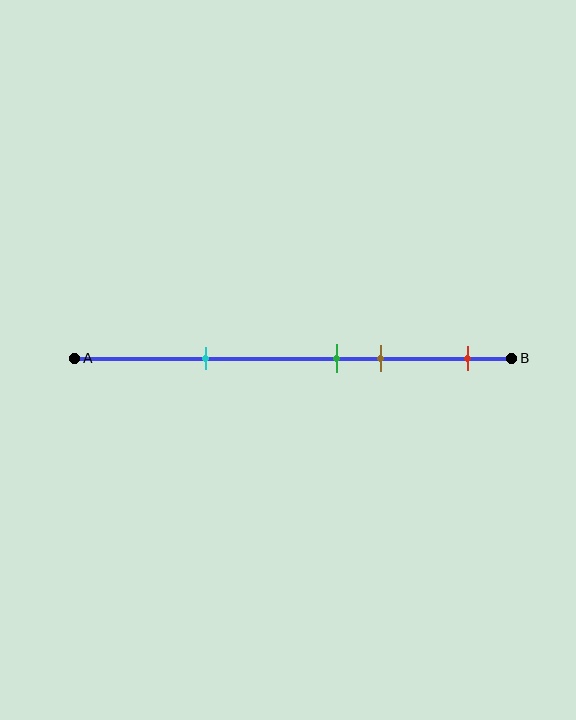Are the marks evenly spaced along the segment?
No, the marks are not evenly spaced.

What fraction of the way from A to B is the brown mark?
The brown mark is approximately 70% (0.7) of the way from A to B.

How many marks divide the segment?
There are 4 marks dividing the segment.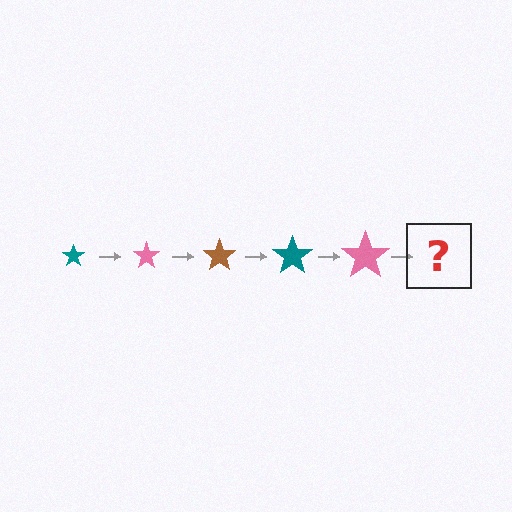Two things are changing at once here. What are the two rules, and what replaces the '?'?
The two rules are that the star grows larger each step and the color cycles through teal, pink, and brown. The '?' should be a brown star, larger than the previous one.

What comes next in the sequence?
The next element should be a brown star, larger than the previous one.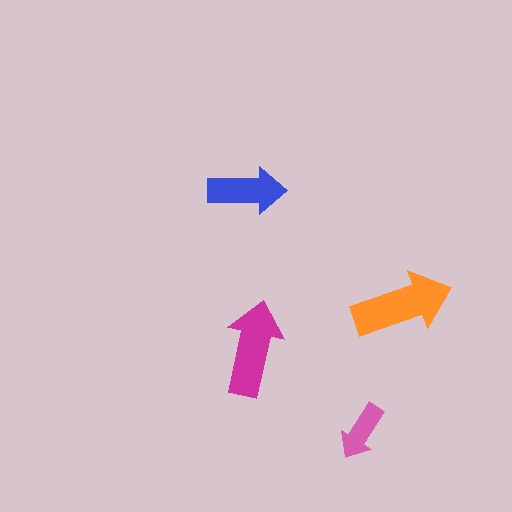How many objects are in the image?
There are 4 objects in the image.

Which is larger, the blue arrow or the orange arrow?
The orange one.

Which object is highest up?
The blue arrow is topmost.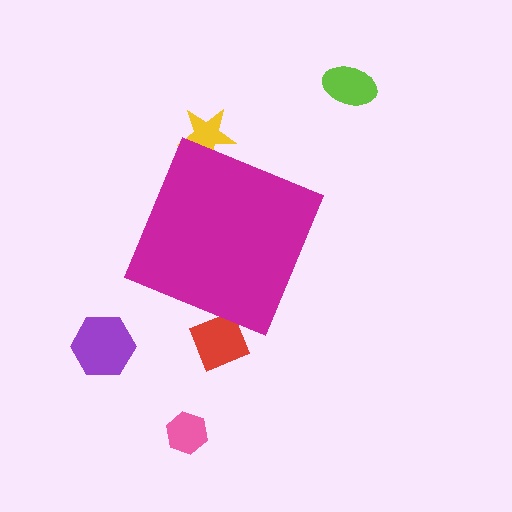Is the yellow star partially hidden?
Yes, the yellow star is partially hidden behind the magenta diamond.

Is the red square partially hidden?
Yes, the red square is partially hidden behind the magenta diamond.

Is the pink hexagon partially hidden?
No, the pink hexagon is fully visible.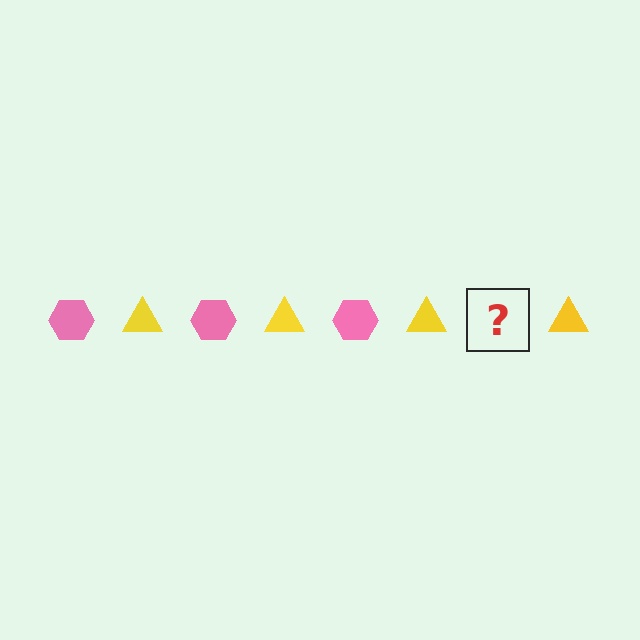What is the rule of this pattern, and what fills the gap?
The rule is that the pattern alternates between pink hexagon and yellow triangle. The gap should be filled with a pink hexagon.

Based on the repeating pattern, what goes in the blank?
The blank should be a pink hexagon.